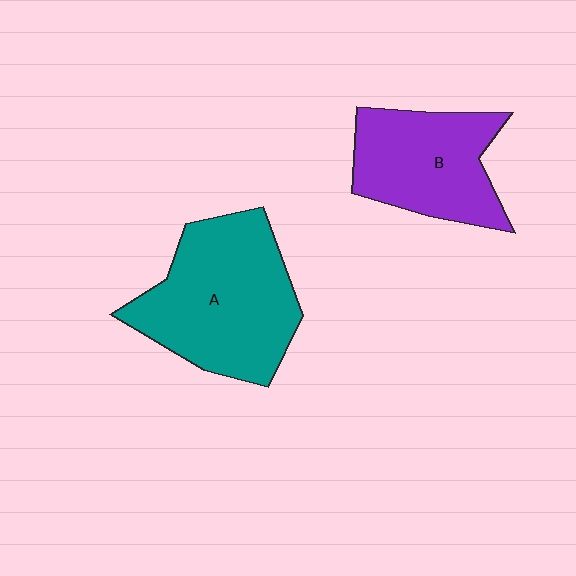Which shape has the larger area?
Shape A (teal).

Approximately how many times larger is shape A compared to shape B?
Approximately 1.4 times.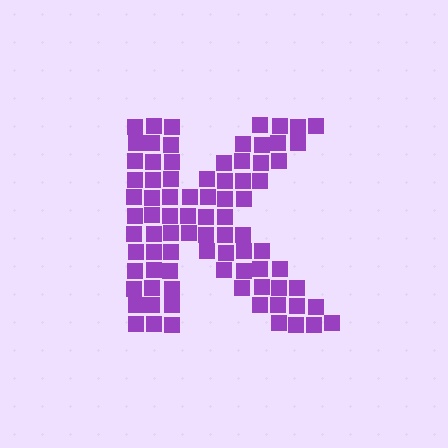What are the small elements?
The small elements are squares.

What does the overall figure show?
The overall figure shows the letter K.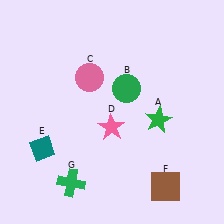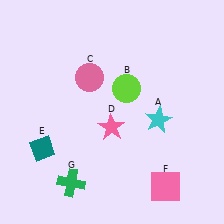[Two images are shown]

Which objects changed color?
A changed from green to cyan. B changed from green to lime. F changed from brown to pink.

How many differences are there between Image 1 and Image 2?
There are 3 differences between the two images.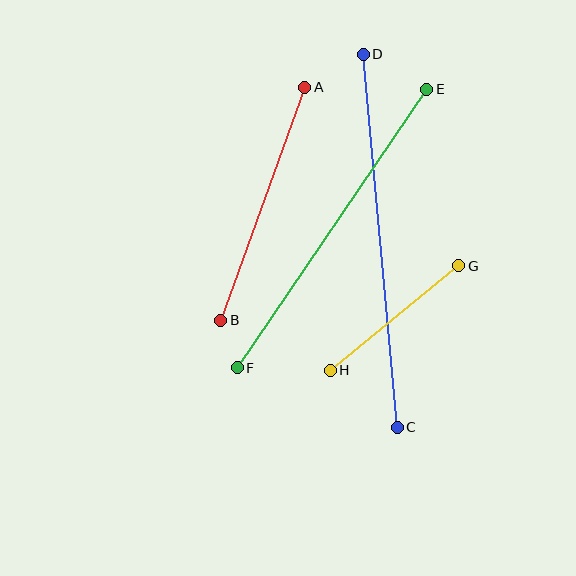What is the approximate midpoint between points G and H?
The midpoint is at approximately (394, 318) pixels.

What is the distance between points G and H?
The distance is approximately 165 pixels.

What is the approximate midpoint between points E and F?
The midpoint is at approximately (332, 229) pixels.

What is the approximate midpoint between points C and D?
The midpoint is at approximately (380, 241) pixels.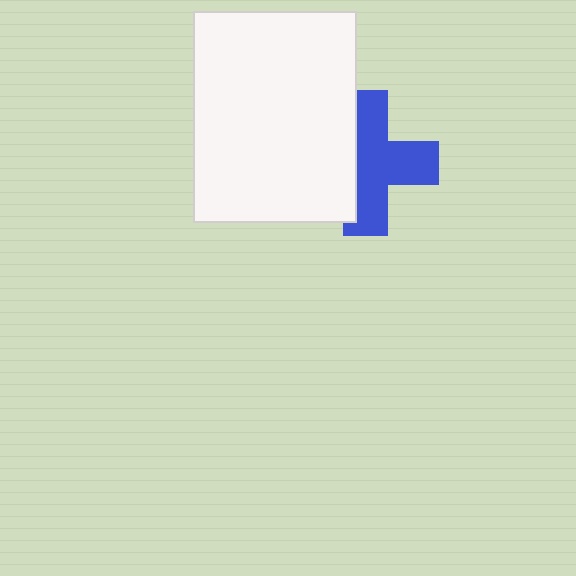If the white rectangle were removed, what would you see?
You would see the complete blue cross.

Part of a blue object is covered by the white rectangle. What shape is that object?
It is a cross.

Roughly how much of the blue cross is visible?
About half of it is visible (roughly 63%).